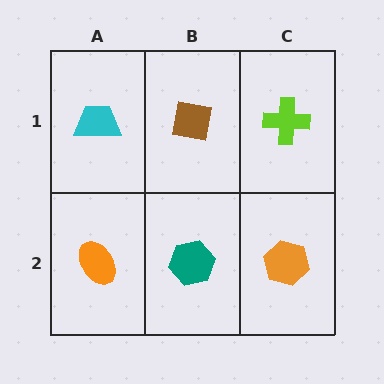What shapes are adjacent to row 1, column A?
An orange ellipse (row 2, column A), a brown square (row 1, column B).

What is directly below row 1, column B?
A teal hexagon.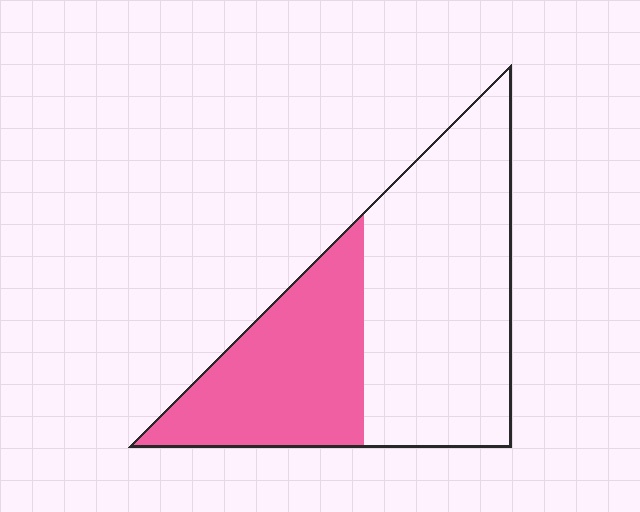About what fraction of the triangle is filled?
About three eighths (3/8).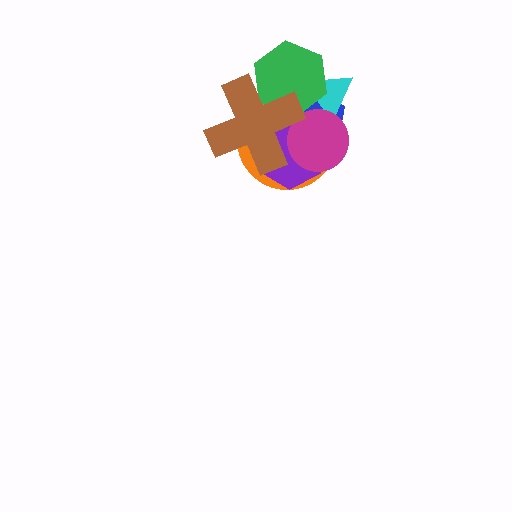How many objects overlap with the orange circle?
6 objects overlap with the orange circle.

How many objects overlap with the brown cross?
5 objects overlap with the brown cross.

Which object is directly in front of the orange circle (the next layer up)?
The blue hexagon is directly in front of the orange circle.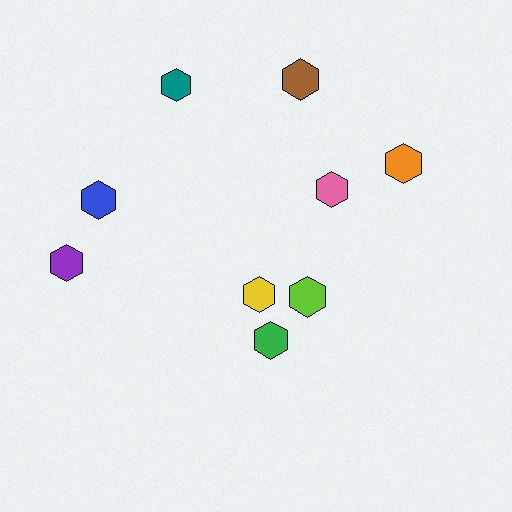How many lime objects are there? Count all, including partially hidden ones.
There is 1 lime object.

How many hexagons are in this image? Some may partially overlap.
There are 9 hexagons.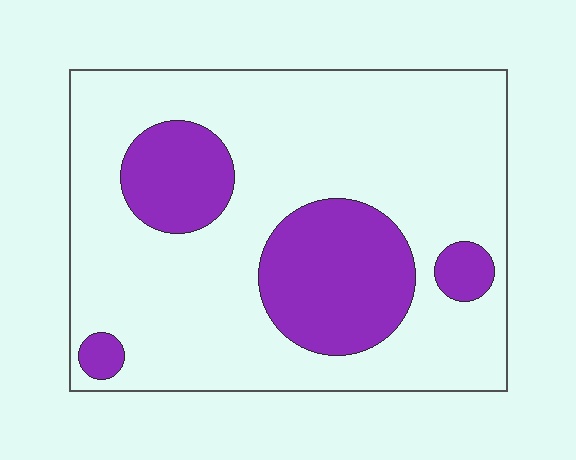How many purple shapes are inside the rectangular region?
4.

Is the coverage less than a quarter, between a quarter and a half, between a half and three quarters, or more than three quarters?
Less than a quarter.